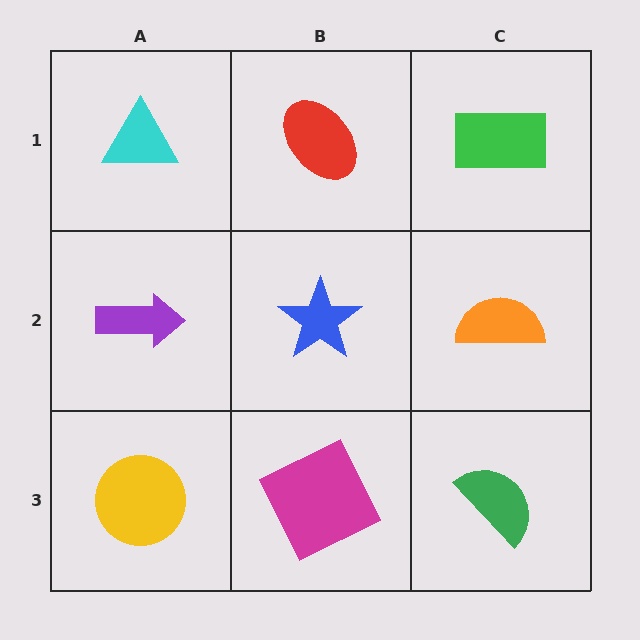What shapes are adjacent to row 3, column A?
A purple arrow (row 2, column A), a magenta square (row 3, column B).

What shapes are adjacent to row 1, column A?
A purple arrow (row 2, column A), a red ellipse (row 1, column B).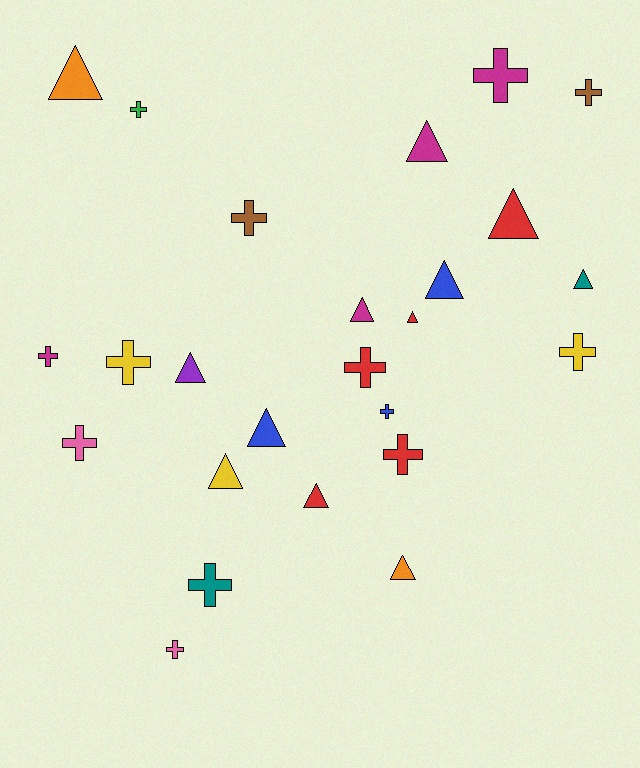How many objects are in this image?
There are 25 objects.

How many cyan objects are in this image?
There are no cyan objects.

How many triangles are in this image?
There are 12 triangles.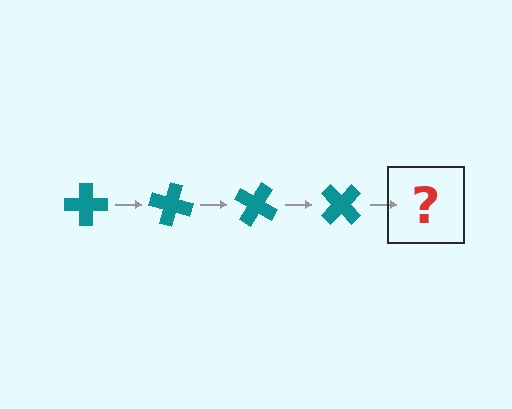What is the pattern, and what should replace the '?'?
The pattern is that the cross rotates 15 degrees each step. The '?' should be a teal cross rotated 60 degrees.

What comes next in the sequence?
The next element should be a teal cross rotated 60 degrees.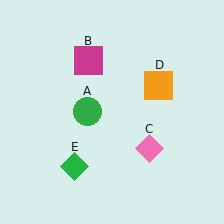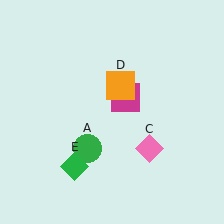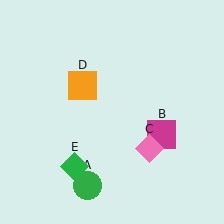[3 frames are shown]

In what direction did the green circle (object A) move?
The green circle (object A) moved down.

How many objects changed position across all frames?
3 objects changed position: green circle (object A), magenta square (object B), orange square (object D).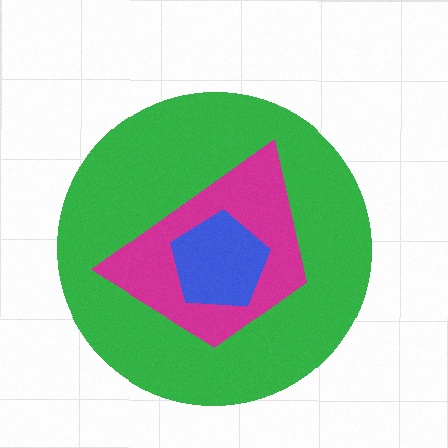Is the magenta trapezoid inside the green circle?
Yes.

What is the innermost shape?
The blue pentagon.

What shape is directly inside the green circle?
The magenta trapezoid.